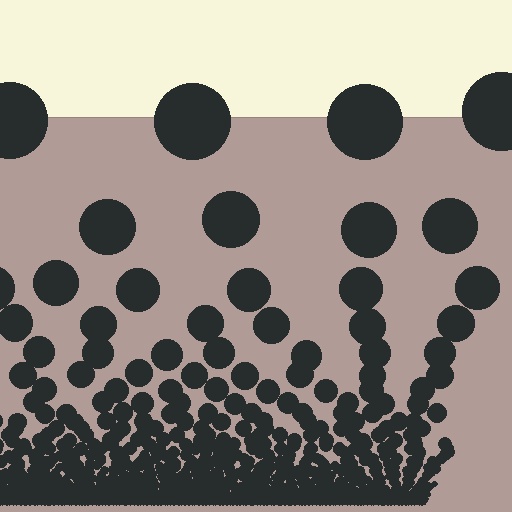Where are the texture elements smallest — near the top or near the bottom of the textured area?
Near the bottom.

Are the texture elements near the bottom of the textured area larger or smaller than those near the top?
Smaller. The gradient is inverted — elements near the bottom are smaller and denser.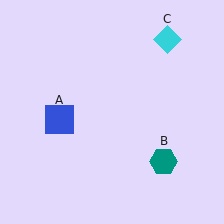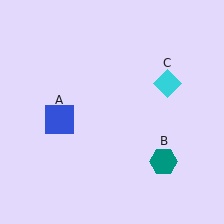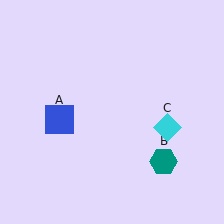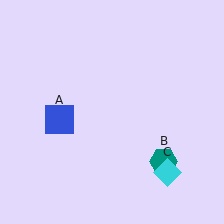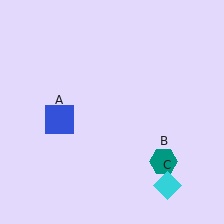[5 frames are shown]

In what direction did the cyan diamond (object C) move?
The cyan diamond (object C) moved down.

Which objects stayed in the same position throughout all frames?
Blue square (object A) and teal hexagon (object B) remained stationary.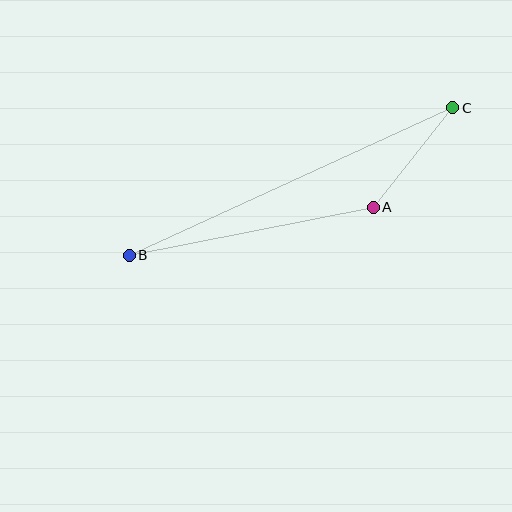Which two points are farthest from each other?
Points B and C are farthest from each other.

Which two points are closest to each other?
Points A and C are closest to each other.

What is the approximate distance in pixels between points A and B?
The distance between A and B is approximately 248 pixels.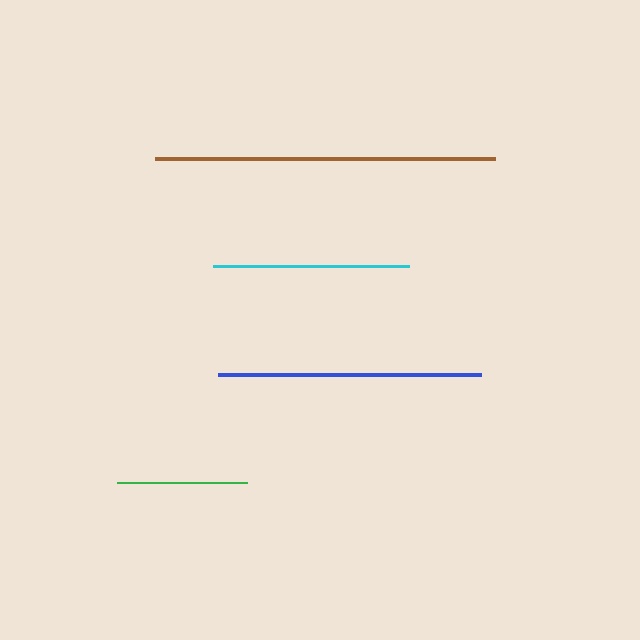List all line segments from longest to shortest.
From longest to shortest: brown, blue, cyan, green.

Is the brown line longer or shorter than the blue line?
The brown line is longer than the blue line.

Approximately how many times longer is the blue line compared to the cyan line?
The blue line is approximately 1.3 times the length of the cyan line.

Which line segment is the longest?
The brown line is the longest at approximately 340 pixels.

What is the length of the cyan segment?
The cyan segment is approximately 196 pixels long.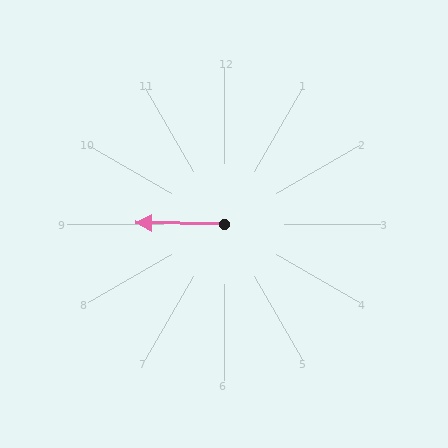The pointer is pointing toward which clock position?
Roughly 9 o'clock.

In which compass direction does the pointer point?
West.